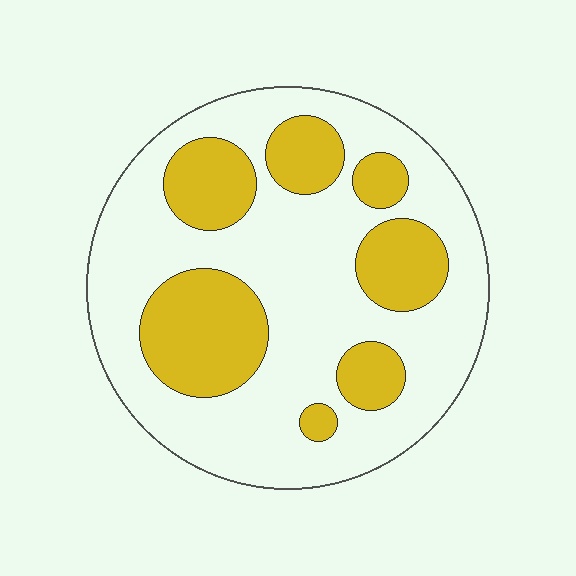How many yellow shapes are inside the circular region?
7.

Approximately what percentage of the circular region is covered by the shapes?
Approximately 30%.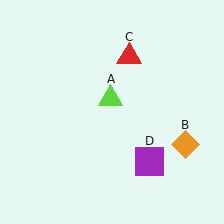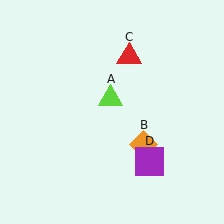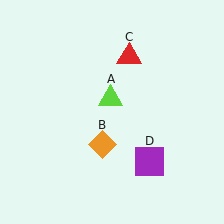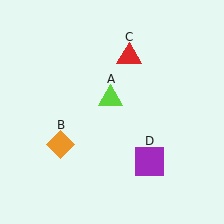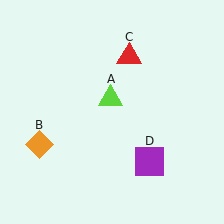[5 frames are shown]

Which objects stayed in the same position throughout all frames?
Lime triangle (object A) and red triangle (object C) and purple square (object D) remained stationary.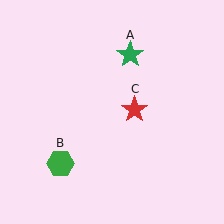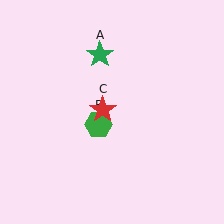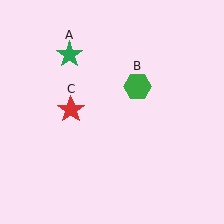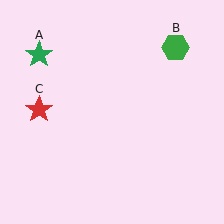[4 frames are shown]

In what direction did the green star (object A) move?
The green star (object A) moved left.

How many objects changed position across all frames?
3 objects changed position: green star (object A), green hexagon (object B), red star (object C).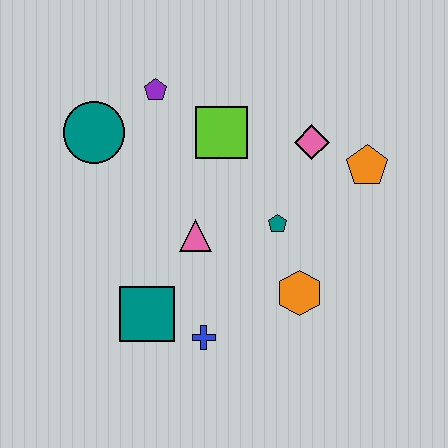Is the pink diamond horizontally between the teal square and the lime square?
No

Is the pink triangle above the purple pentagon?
No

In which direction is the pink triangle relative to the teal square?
The pink triangle is above the teal square.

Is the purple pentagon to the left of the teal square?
No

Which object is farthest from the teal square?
The orange pentagon is farthest from the teal square.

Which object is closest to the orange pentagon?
The pink diamond is closest to the orange pentagon.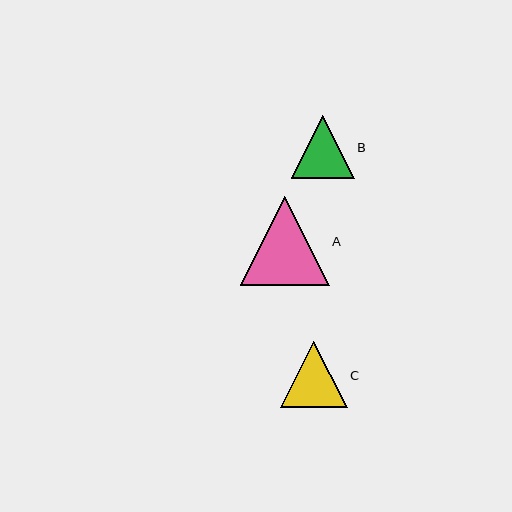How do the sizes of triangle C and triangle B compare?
Triangle C and triangle B are approximately the same size.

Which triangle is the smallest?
Triangle B is the smallest with a size of approximately 63 pixels.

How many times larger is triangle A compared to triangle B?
Triangle A is approximately 1.4 times the size of triangle B.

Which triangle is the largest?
Triangle A is the largest with a size of approximately 89 pixels.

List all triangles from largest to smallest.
From largest to smallest: A, C, B.